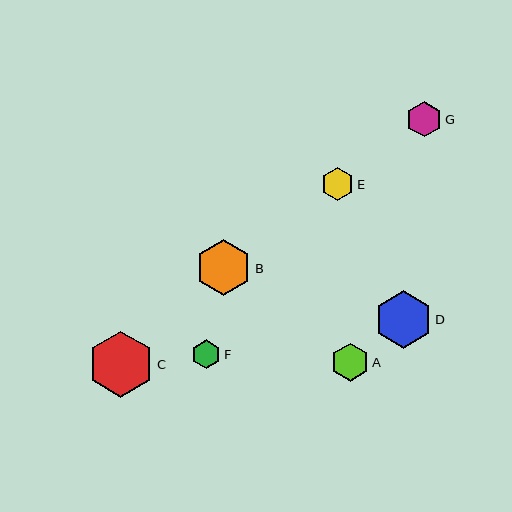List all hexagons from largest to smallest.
From largest to smallest: C, D, B, A, G, E, F.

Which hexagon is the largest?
Hexagon C is the largest with a size of approximately 66 pixels.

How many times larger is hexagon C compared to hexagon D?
Hexagon C is approximately 1.1 times the size of hexagon D.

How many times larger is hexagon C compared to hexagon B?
Hexagon C is approximately 1.2 times the size of hexagon B.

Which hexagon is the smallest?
Hexagon F is the smallest with a size of approximately 29 pixels.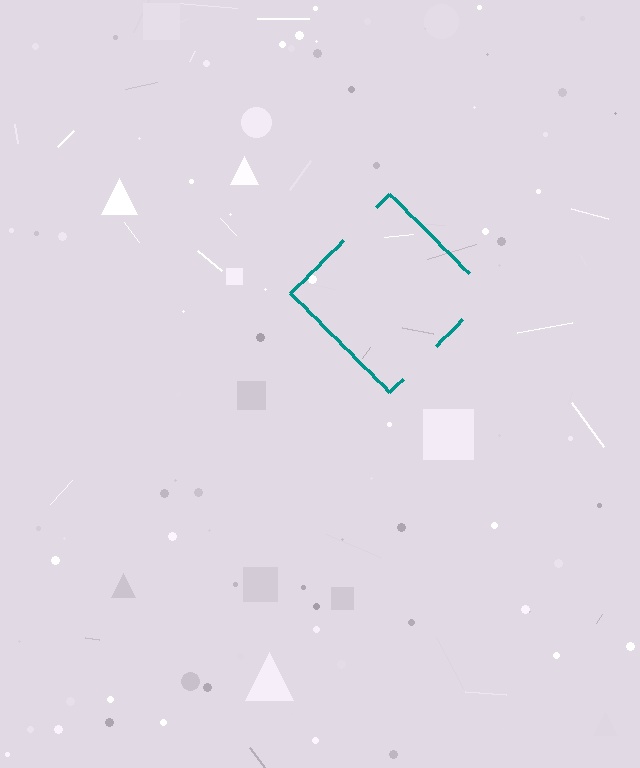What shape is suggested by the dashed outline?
The dashed outline suggests a diamond.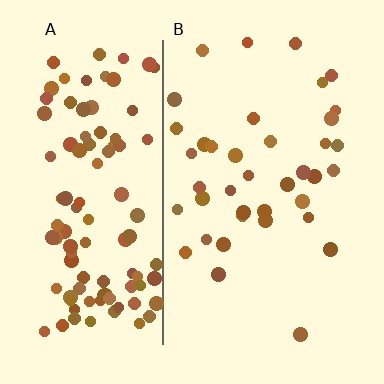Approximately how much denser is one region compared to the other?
Approximately 2.9× — region A over region B.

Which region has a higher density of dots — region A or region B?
A (the left).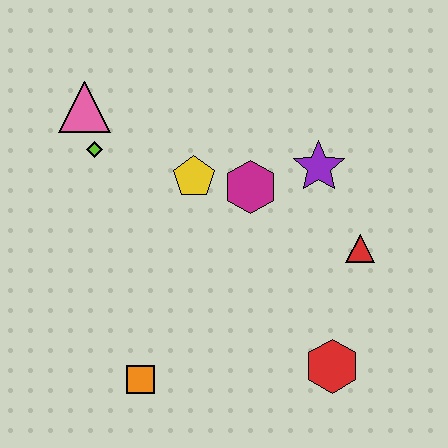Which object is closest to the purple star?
The magenta hexagon is closest to the purple star.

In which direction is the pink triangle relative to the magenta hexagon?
The pink triangle is to the left of the magenta hexagon.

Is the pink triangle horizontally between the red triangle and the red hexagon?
No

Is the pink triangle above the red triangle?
Yes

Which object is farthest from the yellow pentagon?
The red hexagon is farthest from the yellow pentagon.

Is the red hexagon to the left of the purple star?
No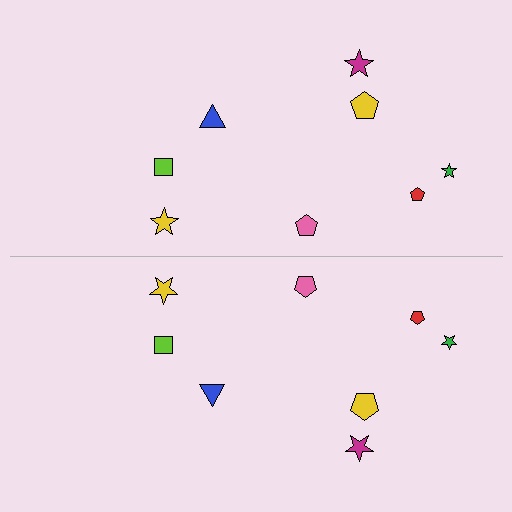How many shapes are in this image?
There are 16 shapes in this image.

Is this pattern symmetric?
Yes, this pattern has bilateral (reflection) symmetry.